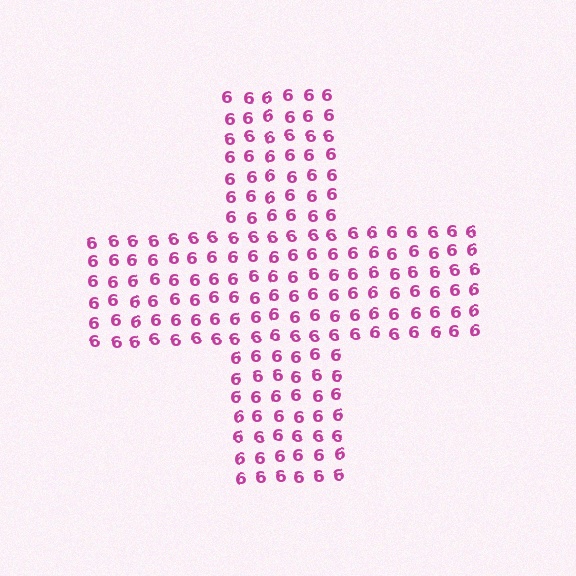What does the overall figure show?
The overall figure shows a cross.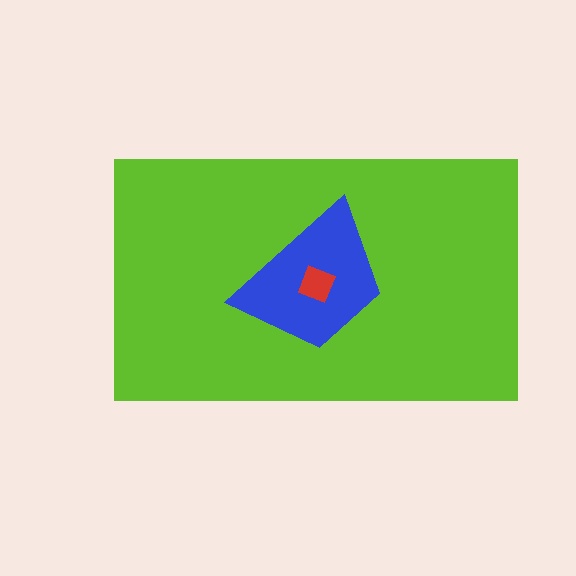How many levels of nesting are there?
3.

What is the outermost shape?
The lime rectangle.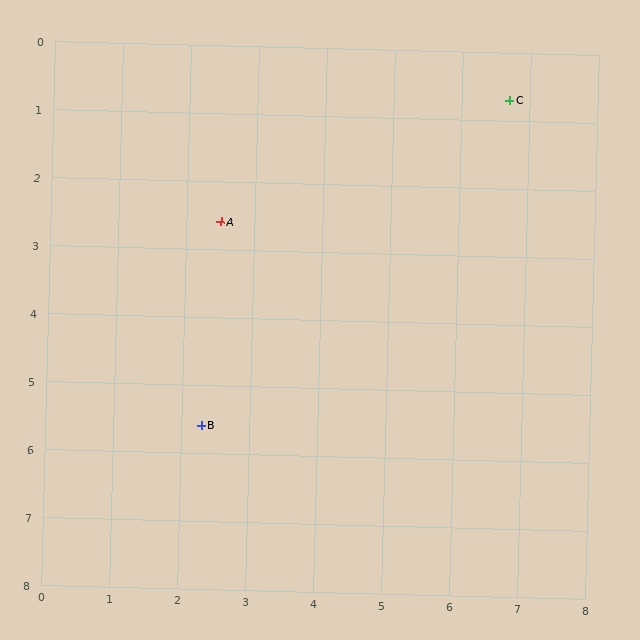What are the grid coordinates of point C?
Point C is at approximately (6.7, 0.7).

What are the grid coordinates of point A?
Point A is at approximately (2.5, 2.6).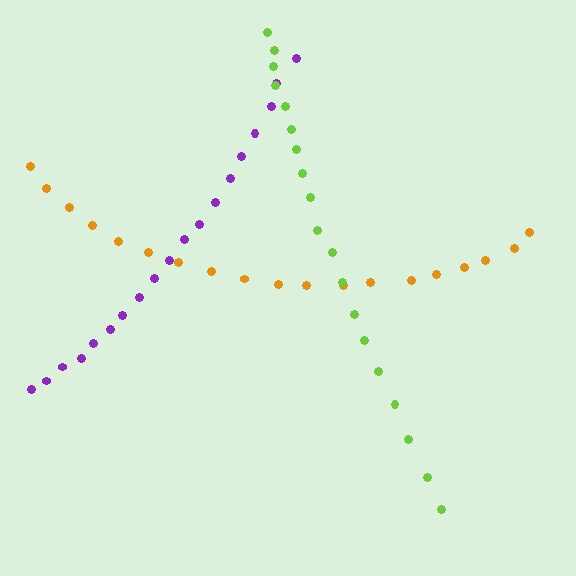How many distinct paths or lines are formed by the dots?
There are 3 distinct paths.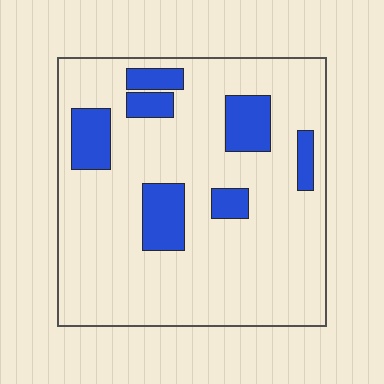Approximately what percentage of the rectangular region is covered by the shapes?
Approximately 20%.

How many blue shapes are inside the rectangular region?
7.